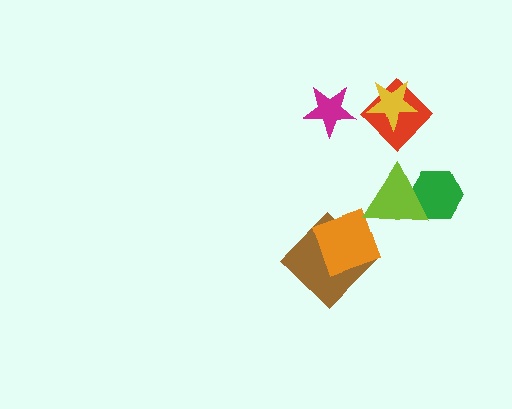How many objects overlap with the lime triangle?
1 object overlaps with the lime triangle.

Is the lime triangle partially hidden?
No, no other shape covers it.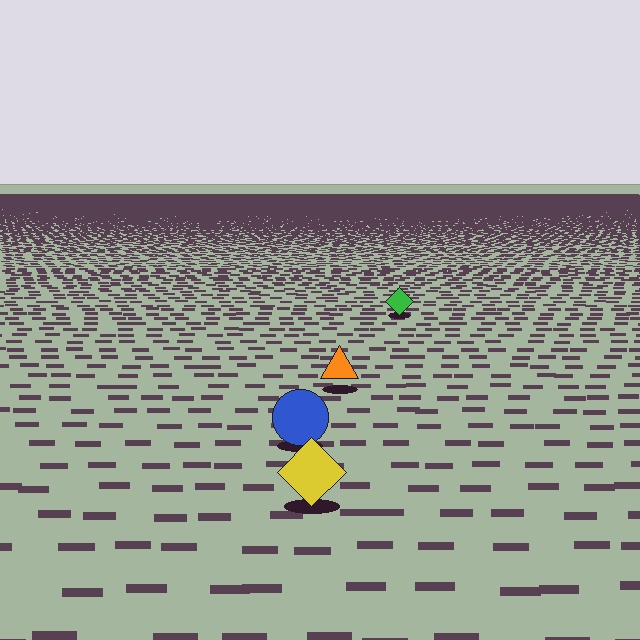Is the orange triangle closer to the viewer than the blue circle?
No. The blue circle is closer — you can tell from the texture gradient: the ground texture is coarser near it.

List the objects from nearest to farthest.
From nearest to farthest: the yellow diamond, the blue circle, the orange triangle, the green diamond.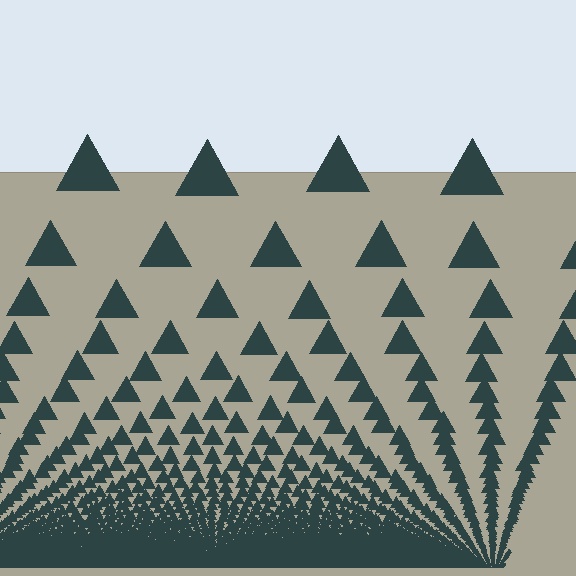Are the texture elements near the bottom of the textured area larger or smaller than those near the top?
Smaller. The gradient is inverted — elements near the bottom are smaller and denser.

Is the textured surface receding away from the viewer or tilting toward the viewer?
The surface appears to tilt toward the viewer. Texture elements get larger and sparser toward the top.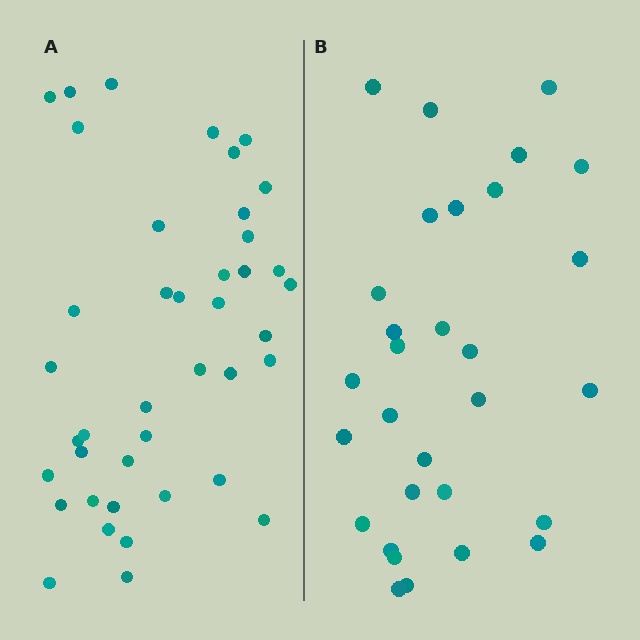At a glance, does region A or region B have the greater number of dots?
Region A (the left region) has more dots.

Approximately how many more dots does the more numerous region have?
Region A has roughly 12 or so more dots than region B.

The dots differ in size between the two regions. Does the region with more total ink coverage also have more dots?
No. Region B has more total ink coverage because its dots are larger, but region A actually contains more individual dots. Total area can be misleading — the number of items is what matters here.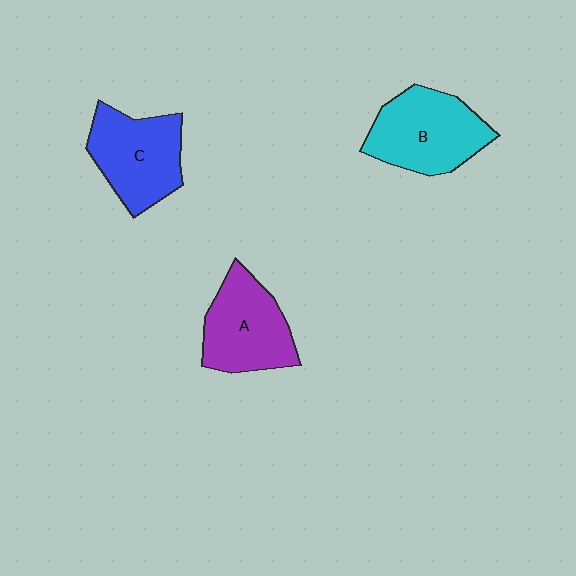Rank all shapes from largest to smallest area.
From largest to smallest: B (cyan), C (blue), A (purple).